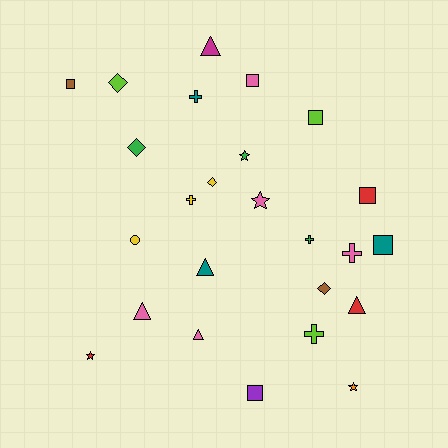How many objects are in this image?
There are 25 objects.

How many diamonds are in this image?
There are 4 diamonds.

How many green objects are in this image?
There are 3 green objects.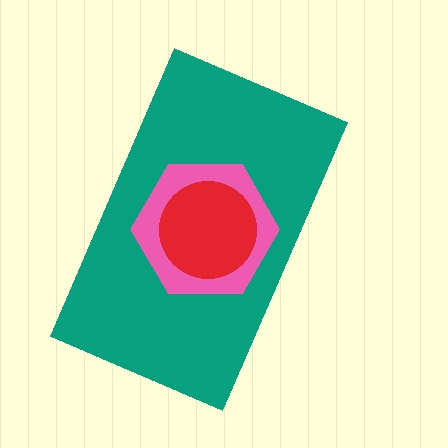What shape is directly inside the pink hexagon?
The red circle.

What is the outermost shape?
The teal rectangle.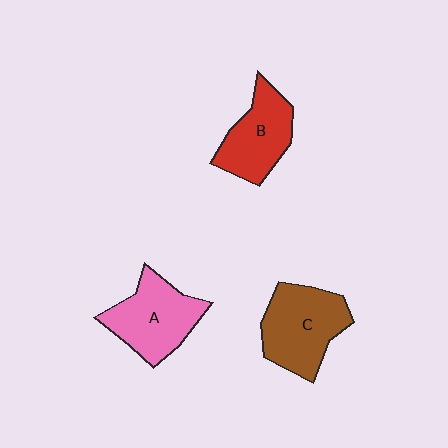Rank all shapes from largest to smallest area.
From largest to smallest: C (brown), A (pink), B (red).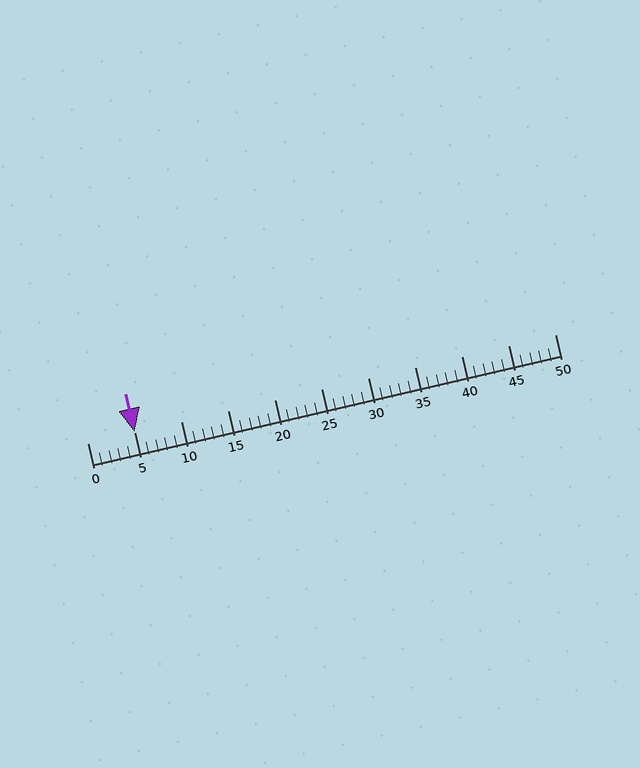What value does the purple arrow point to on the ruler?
The purple arrow points to approximately 5.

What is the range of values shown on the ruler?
The ruler shows values from 0 to 50.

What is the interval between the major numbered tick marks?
The major tick marks are spaced 5 units apart.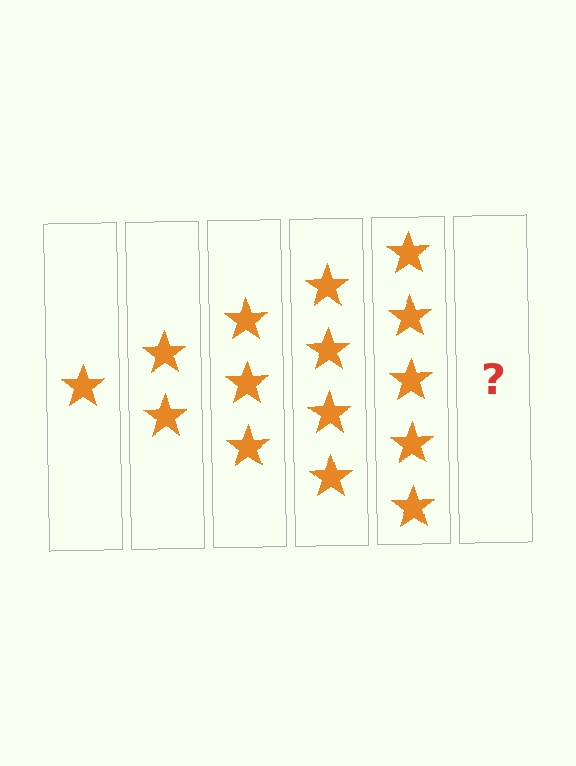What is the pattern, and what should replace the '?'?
The pattern is that each step adds one more star. The '?' should be 6 stars.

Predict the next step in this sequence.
The next step is 6 stars.